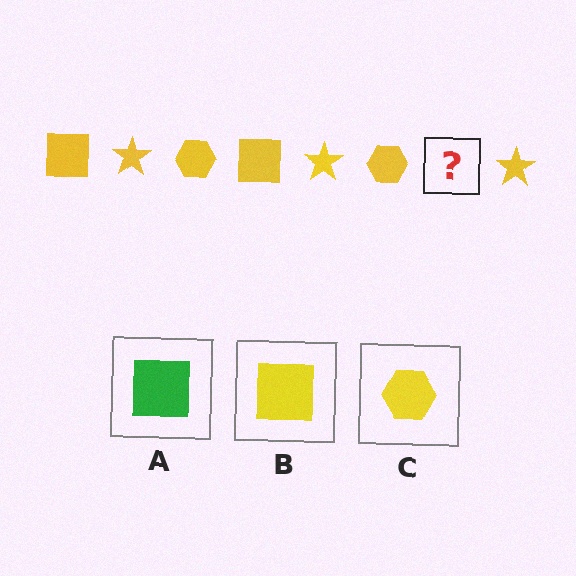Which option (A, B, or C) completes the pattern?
B.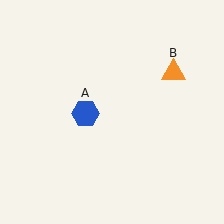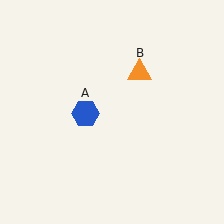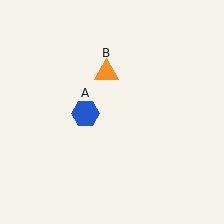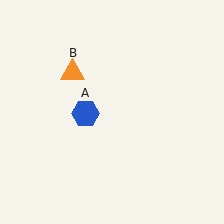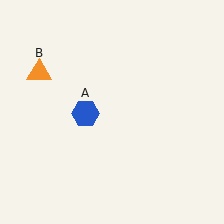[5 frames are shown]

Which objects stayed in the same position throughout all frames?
Blue hexagon (object A) remained stationary.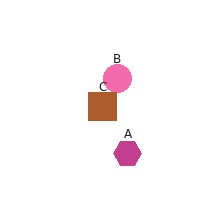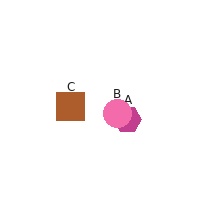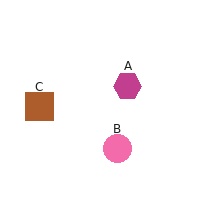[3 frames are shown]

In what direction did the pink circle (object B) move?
The pink circle (object B) moved down.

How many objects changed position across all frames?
3 objects changed position: magenta hexagon (object A), pink circle (object B), brown square (object C).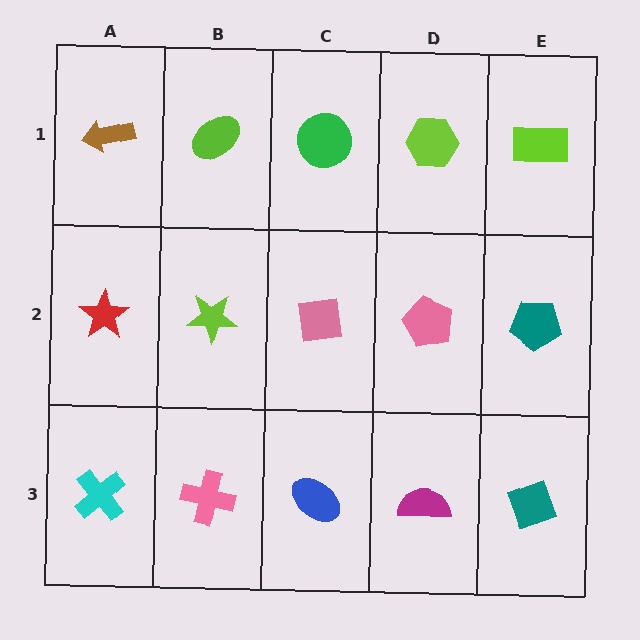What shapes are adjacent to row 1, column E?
A teal pentagon (row 2, column E), a lime hexagon (row 1, column D).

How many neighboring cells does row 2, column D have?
4.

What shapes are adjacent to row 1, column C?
A pink square (row 2, column C), a lime ellipse (row 1, column B), a lime hexagon (row 1, column D).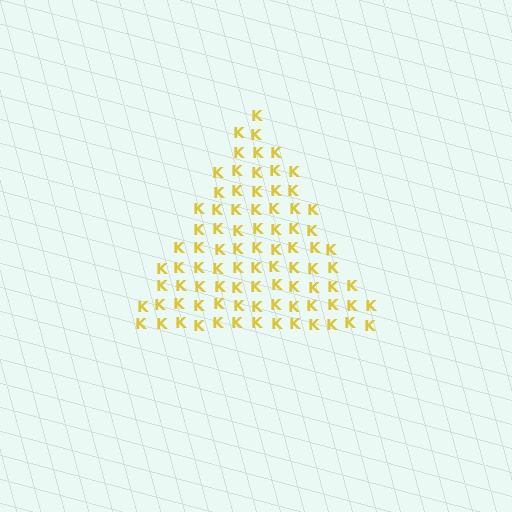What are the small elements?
The small elements are letter K's.